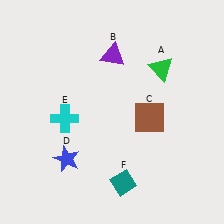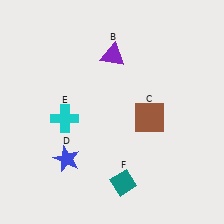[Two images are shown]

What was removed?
The green triangle (A) was removed in Image 2.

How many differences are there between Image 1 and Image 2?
There is 1 difference between the two images.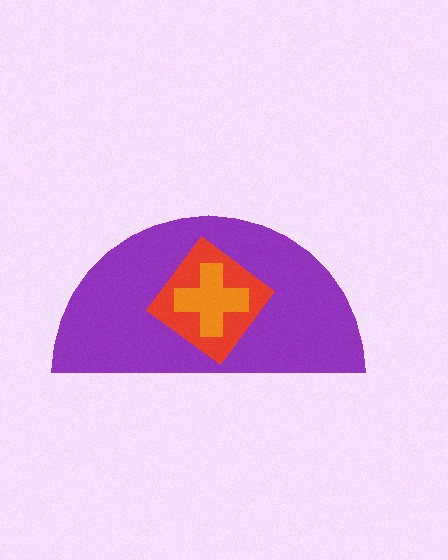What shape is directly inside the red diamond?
The orange cross.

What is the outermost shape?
The purple semicircle.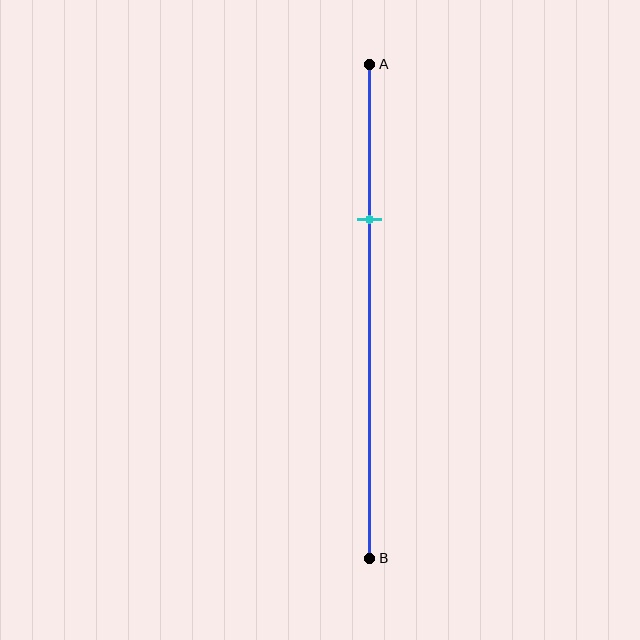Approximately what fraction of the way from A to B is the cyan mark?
The cyan mark is approximately 30% of the way from A to B.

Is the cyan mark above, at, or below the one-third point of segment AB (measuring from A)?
The cyan mark is approximately at the one-third point of segment AB.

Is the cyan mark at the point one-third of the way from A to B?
Yes, the mark is approximately at the one-third point.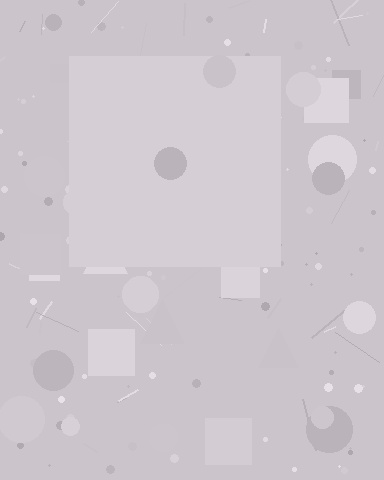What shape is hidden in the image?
A square is hidden in the image.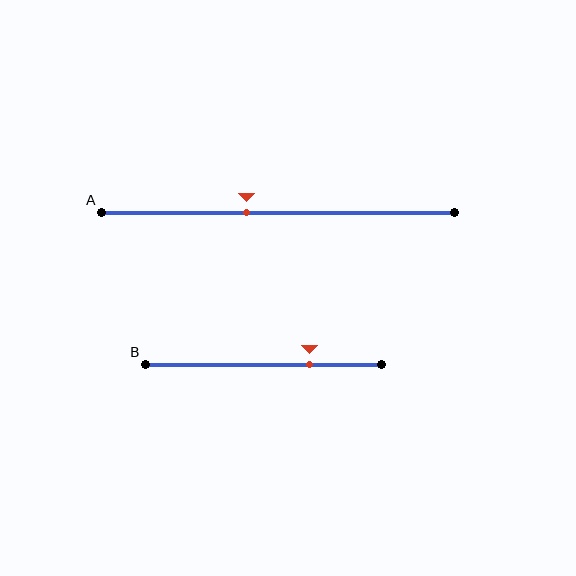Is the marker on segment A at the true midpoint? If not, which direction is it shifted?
No, the marker on segment A is shifted to the left by about 9% of the segment length.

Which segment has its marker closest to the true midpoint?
Segment A has its marker closest to the true midpoint.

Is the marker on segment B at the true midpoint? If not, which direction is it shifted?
No, the marker on segment B is shifted to the right by about 20% of the segment length.